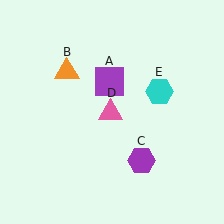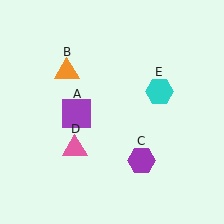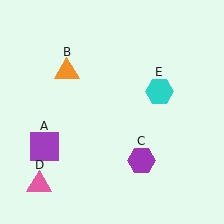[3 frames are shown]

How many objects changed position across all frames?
2 objects changed position: purple square (object A), pink triangle (object D).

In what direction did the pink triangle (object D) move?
The pink triangle (object D) moved down and to the left.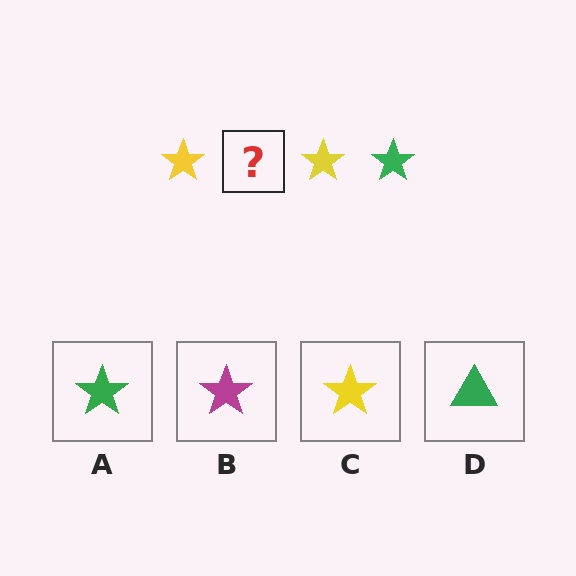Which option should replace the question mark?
Option A.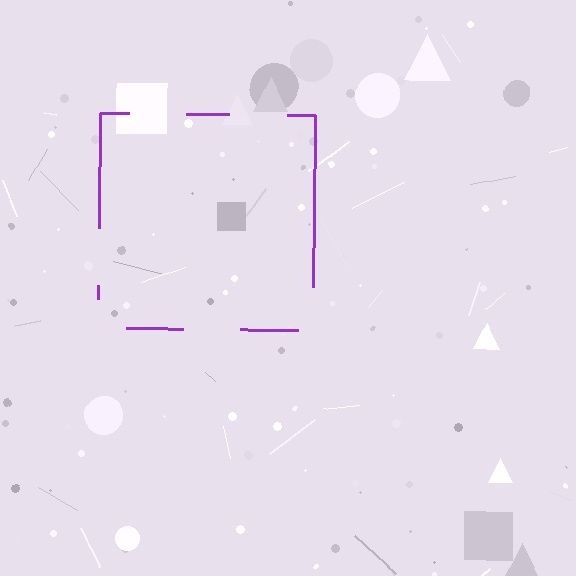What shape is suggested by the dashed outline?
The dashed outline suggests a square.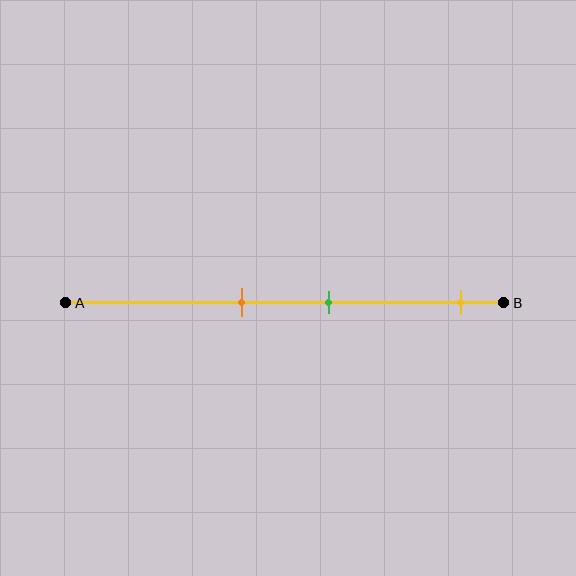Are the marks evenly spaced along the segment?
No, the marks are not evenly spaced.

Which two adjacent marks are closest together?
The orange and green marks are the closest adjacent pair.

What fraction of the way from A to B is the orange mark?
The orange mark is approximately 40% (0.4) of the way from A to B.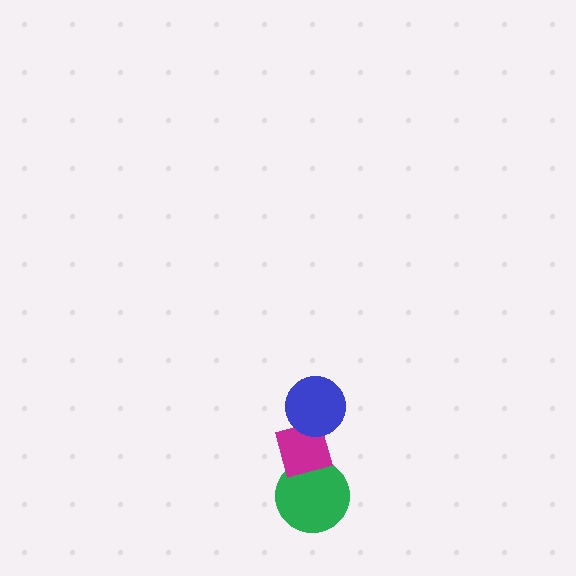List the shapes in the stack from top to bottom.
From top to bottom: the blue circle, the magenta diamond, the green circle.